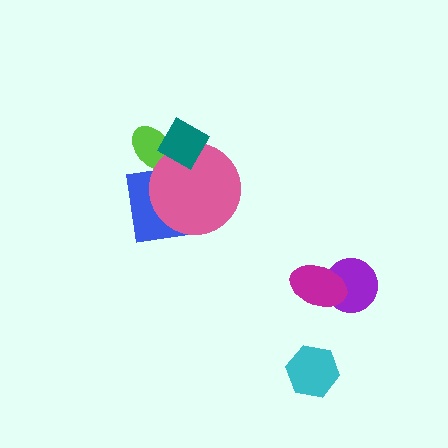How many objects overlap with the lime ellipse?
3 objects overlap with the lime ellipse.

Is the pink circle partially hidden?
Yes, it is partially covered by another shape.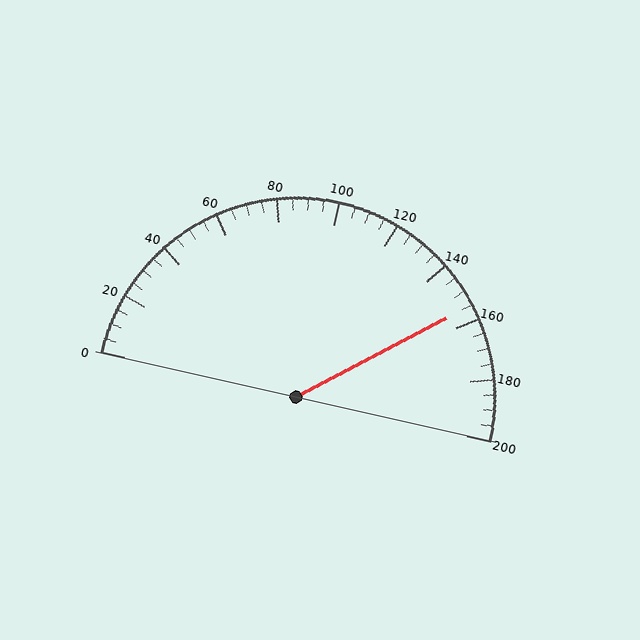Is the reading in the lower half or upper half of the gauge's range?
The reading is in the upper half of the range (0 to 200).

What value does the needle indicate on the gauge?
The needle indicates approximately 155.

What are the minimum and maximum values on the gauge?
The gauge ranges from 0 to 200.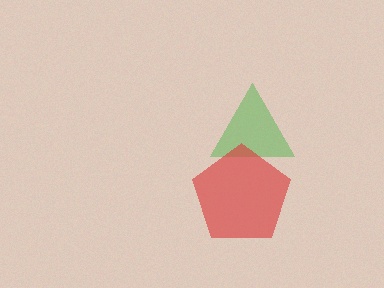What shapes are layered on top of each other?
The layered shapes are: a green triangle, a red pentagon.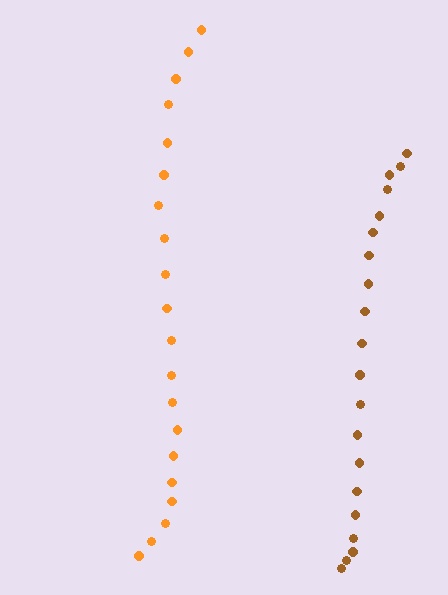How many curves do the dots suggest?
There are 2 distinct paths.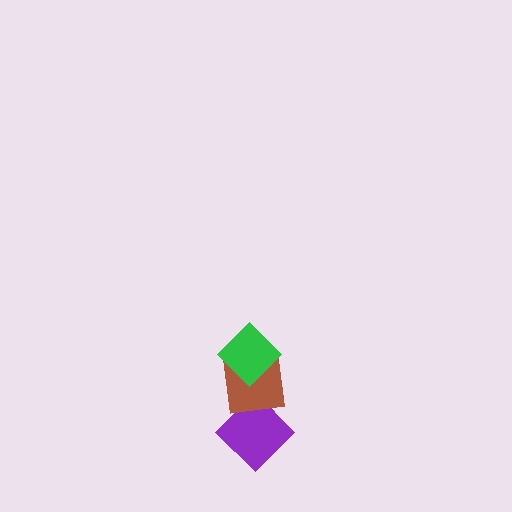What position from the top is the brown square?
The brown square is 2nd from the top.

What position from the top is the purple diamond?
The purple diamond is 3rd from the top.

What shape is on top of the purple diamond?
The brown square is on top of the purple diamond.